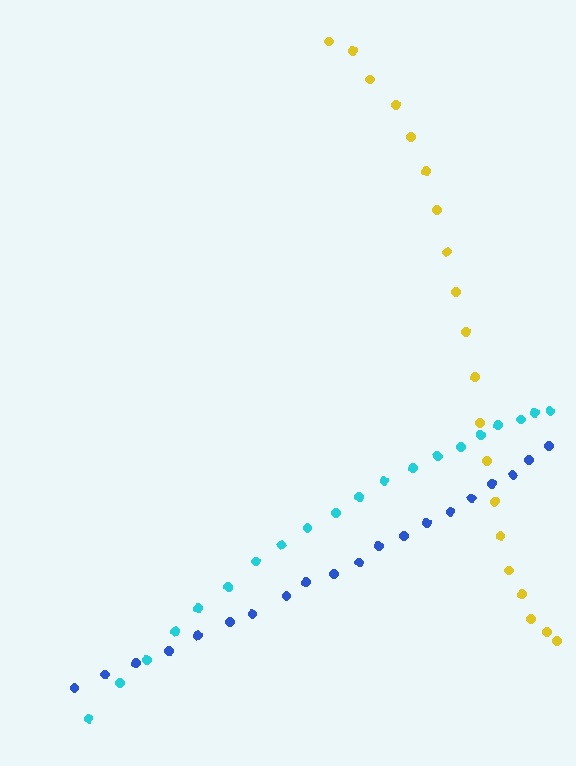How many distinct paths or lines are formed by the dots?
There are 3 distinct paths.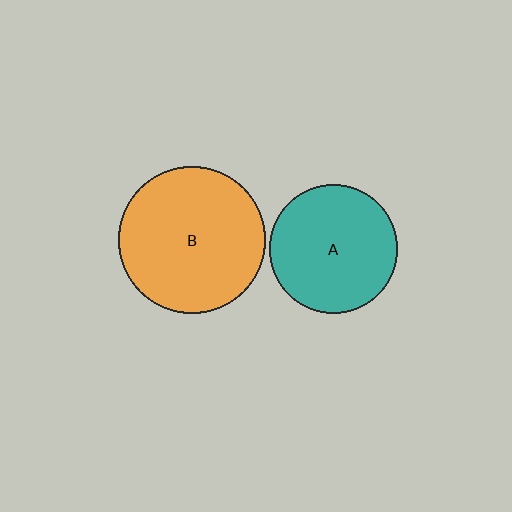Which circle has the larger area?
Circle B (orange).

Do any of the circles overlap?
No, none of the circles overlap.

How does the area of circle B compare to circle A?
Approximately 1.3 times.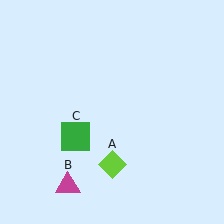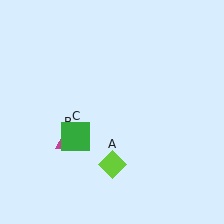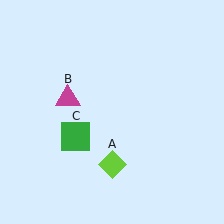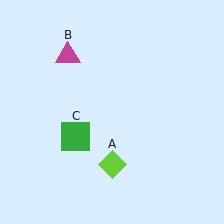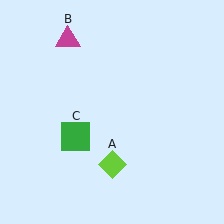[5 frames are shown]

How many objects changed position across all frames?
1 object changed position: magenta triangle (object B).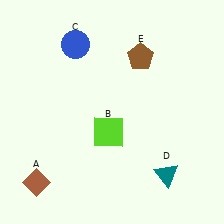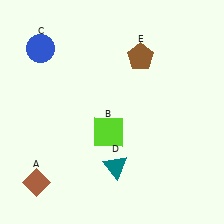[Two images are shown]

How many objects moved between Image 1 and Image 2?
2 objects moved between the two images.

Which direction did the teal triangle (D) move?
The teal triangle (D) moved left.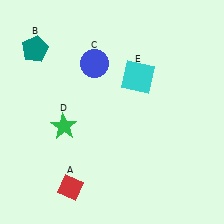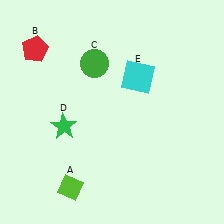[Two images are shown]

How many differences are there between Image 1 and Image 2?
There are 3 differences between the two images.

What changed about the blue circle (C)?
In Image 1, C is blue. In Image 2, it changed to green.